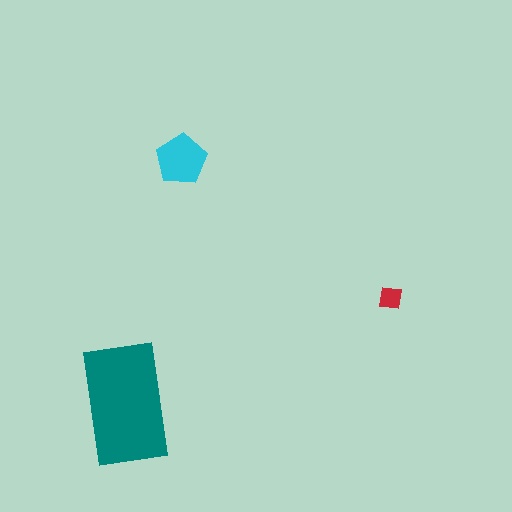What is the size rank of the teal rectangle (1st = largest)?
1st.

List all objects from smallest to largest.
The red square, the cyan pentagon, the teal rectangle.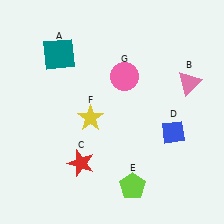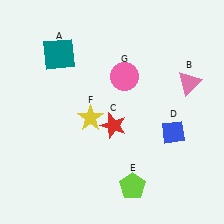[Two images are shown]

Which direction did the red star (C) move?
The red star (C) moved up.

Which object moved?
The red star (C) moved up.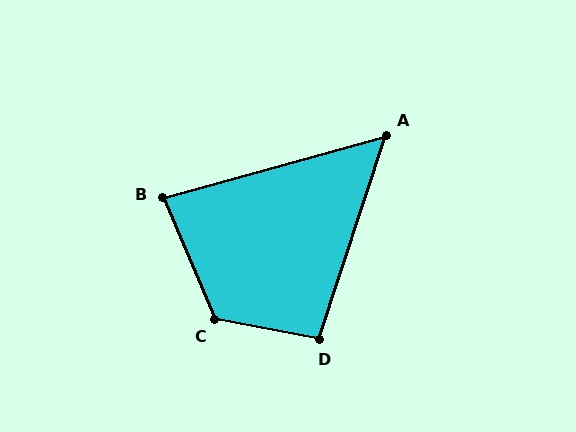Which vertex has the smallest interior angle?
A, at approximately 56 degrees.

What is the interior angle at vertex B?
Approximately 82 degrees (acute).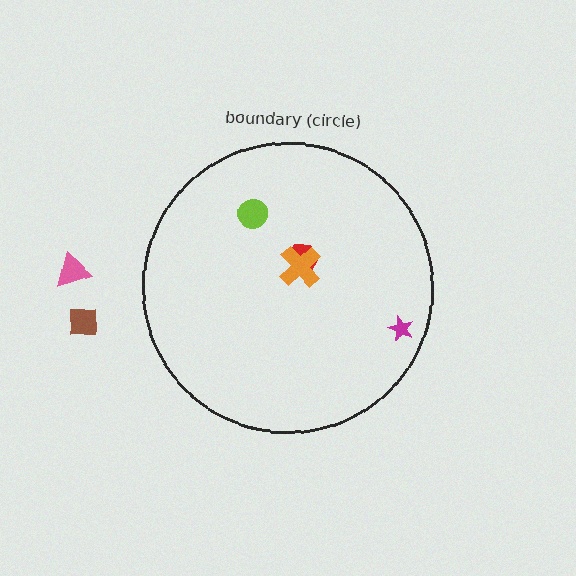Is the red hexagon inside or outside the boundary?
Inside.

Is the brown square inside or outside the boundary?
Outside.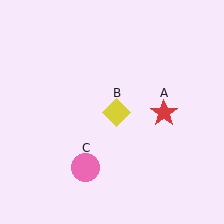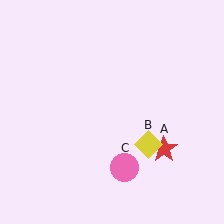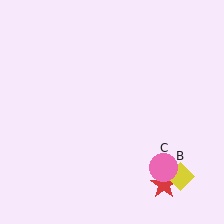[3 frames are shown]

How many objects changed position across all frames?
3 objects changed position: red star (object A), yellow diamond (object B), pink circle (object C).